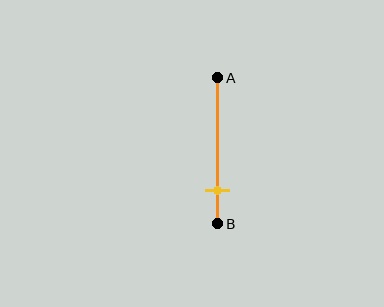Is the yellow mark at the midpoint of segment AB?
No, the mark is at about 75% from A, not at the 50% midpoint.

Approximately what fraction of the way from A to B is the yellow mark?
The yellow mark is approximately 75% of the way from A to B.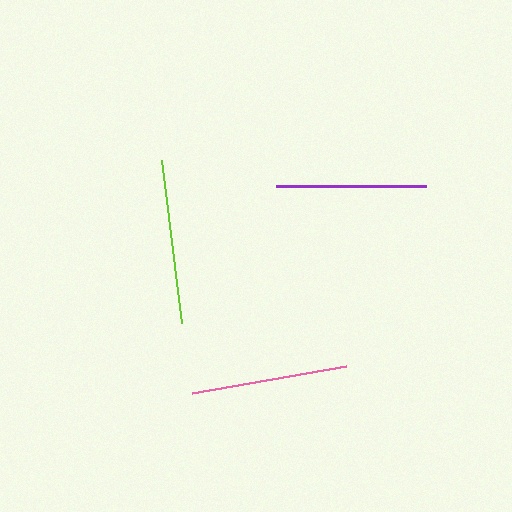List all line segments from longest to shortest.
From longest to shortest: lime, pink, purple.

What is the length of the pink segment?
The pink segment is approximately 156 pixels long.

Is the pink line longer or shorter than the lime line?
The lime line is longer than the pink line.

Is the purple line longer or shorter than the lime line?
The lime line is longer than the purple line.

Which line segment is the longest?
The lime line is the longest at approximately 164 pixels.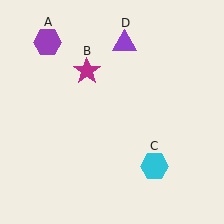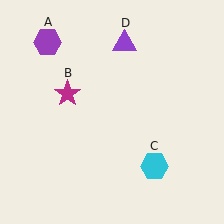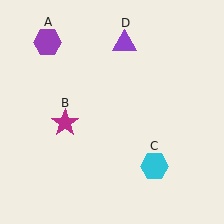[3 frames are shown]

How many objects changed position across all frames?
1 object changed position: magenta star (object B).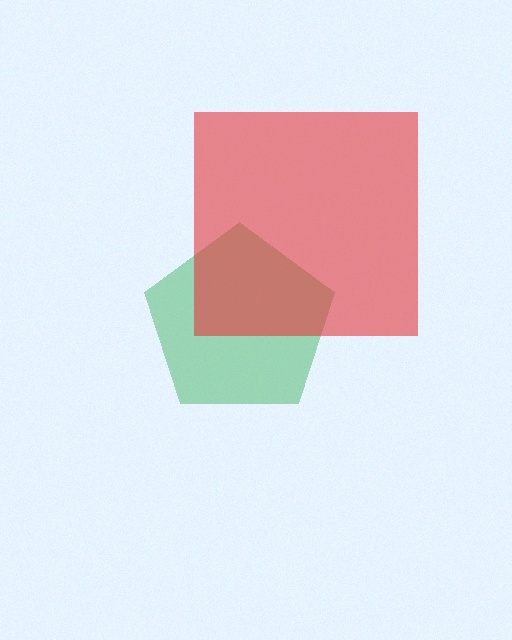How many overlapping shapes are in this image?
There are 2 overlapping shapes in the image.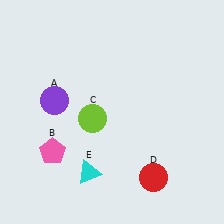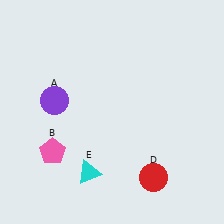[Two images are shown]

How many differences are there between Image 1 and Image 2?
There is 1 difference between the two images.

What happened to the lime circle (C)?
The lime circle (C) was removed in Image 2. It was in the bottom-left area of Image 1.